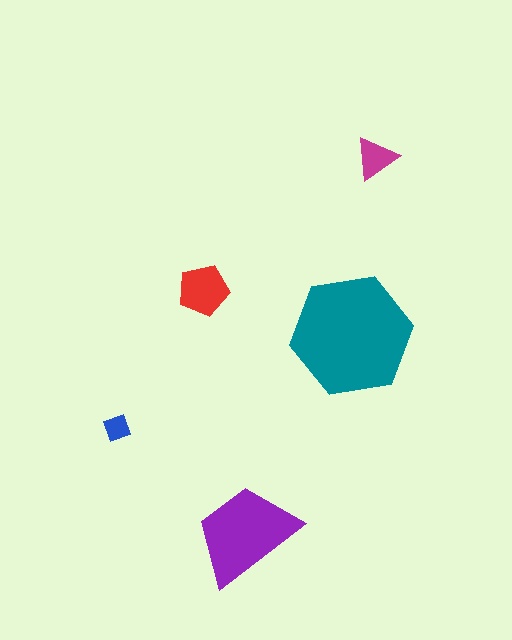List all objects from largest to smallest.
The teal hexagon, the purple trapezoid, the red pentagon, the magenta triangle, the blue diamond.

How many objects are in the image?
There are 5 objects in the image.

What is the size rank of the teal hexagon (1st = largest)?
1st.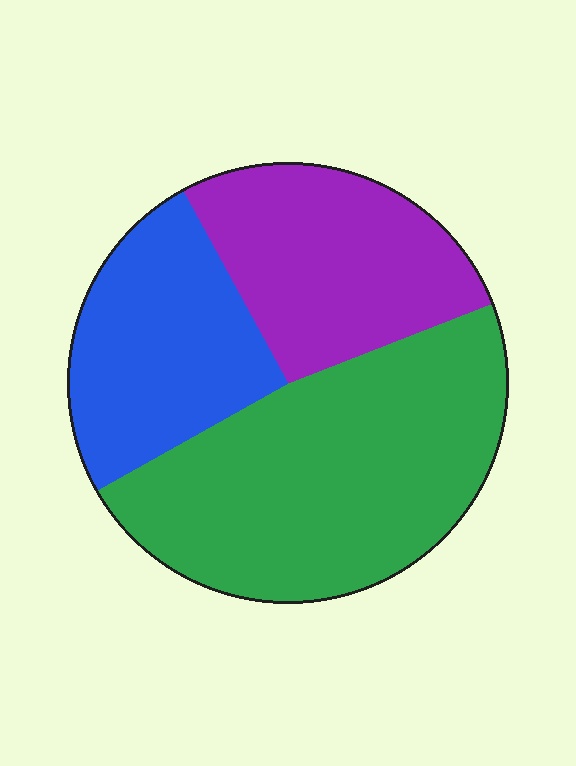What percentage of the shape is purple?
Purple takes up about one quarter (1/4) of the shape.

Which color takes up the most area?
Green, at roughly 50%.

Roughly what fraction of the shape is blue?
Blue covers 25% of the shape.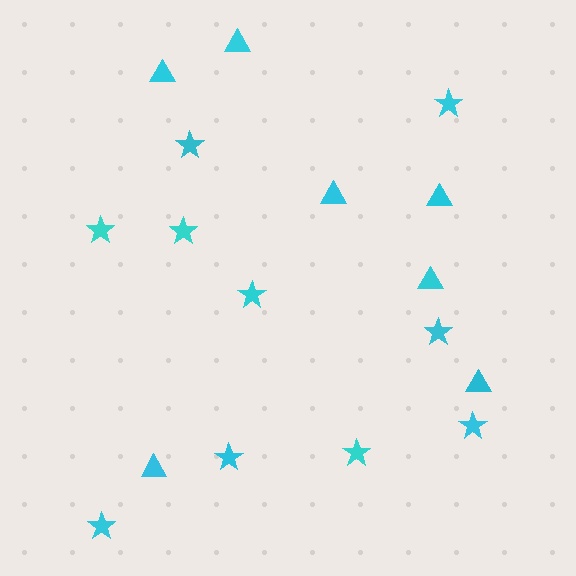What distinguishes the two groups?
There are 2 groups: one group of stars (10) and one group of triangles (7).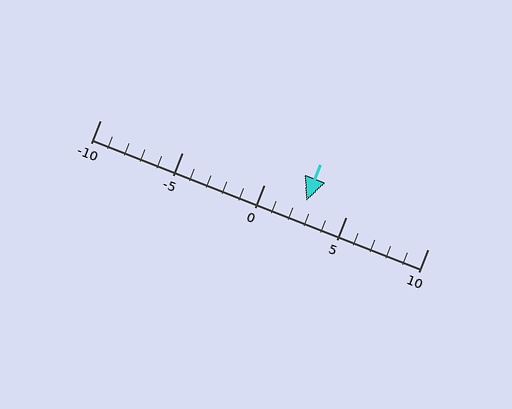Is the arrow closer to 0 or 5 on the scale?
The arrow is closer to 5.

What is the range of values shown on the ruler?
The ruler shows values from -10 to 10.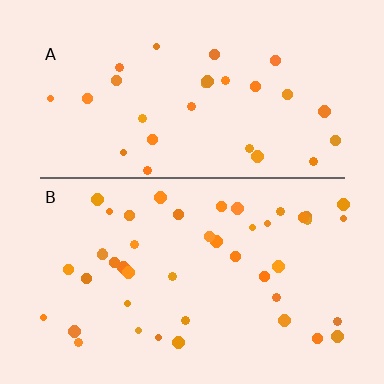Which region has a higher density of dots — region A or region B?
B (the bottom).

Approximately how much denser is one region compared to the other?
Approximately 1.6× — region B over region A.